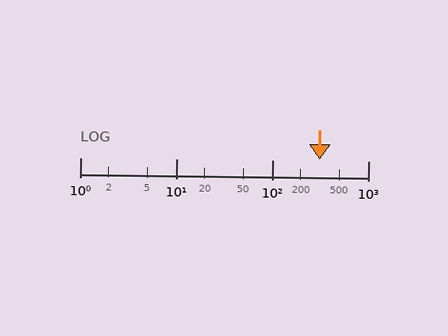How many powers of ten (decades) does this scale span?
The scale spans 3 decades, from 1 to 1000.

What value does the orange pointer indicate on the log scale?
The pointer indicates approximately 310.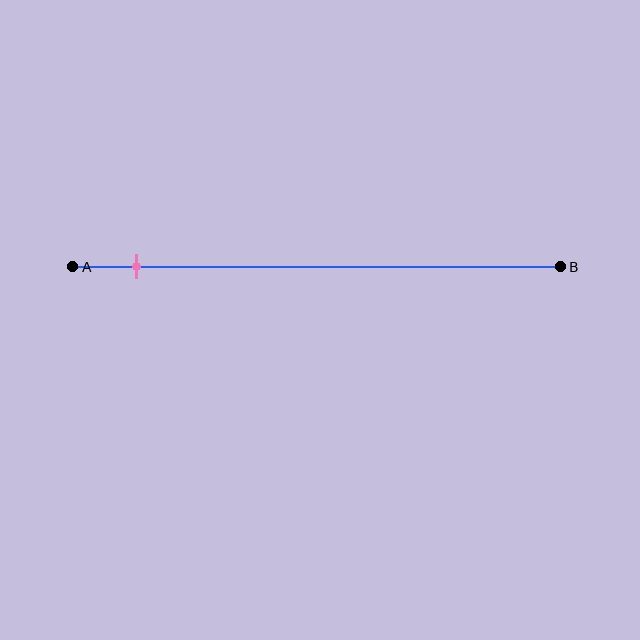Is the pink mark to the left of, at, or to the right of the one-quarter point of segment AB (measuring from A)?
The pink mark is to the left of the one-quarter point of segment AB.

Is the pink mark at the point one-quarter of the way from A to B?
No, the mark is at about 15% from A, not at the 25% one-quarter point.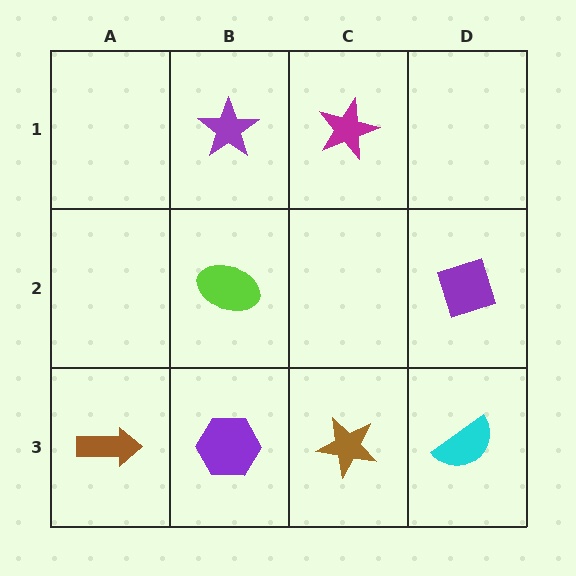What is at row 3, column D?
A cyan semicircle.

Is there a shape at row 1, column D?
No, that cell is empty.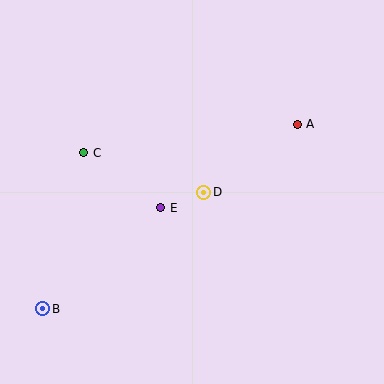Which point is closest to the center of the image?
Point D at (204, 192) is closest to the center.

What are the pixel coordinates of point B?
Point B is at (43, 309).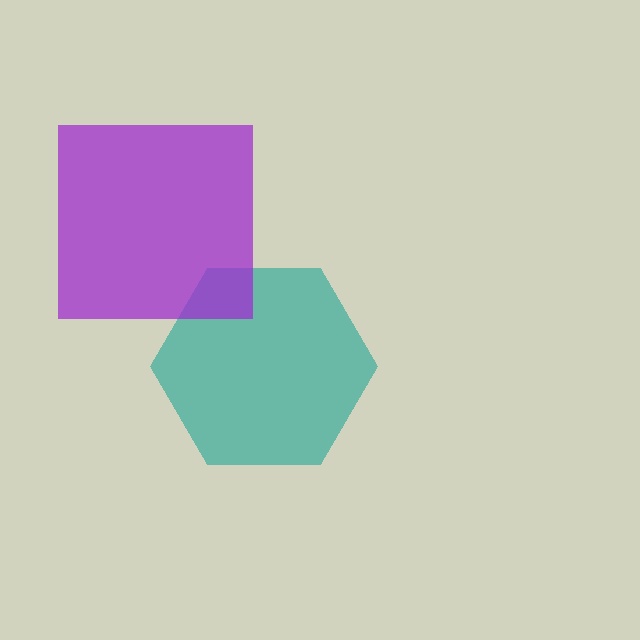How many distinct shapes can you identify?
There are 2 distinct shapes: a teal hexagon, a purple square.